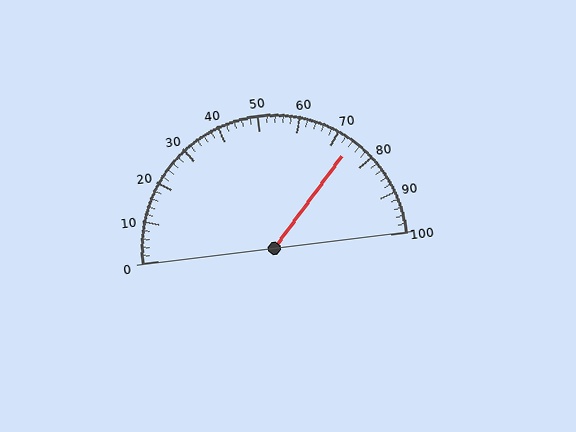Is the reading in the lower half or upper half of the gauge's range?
The reading is in the upper half of the range (0 to 100).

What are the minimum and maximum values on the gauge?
The gauge ranges from 0 to 100.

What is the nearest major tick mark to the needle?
The nearest major tick mark is 70.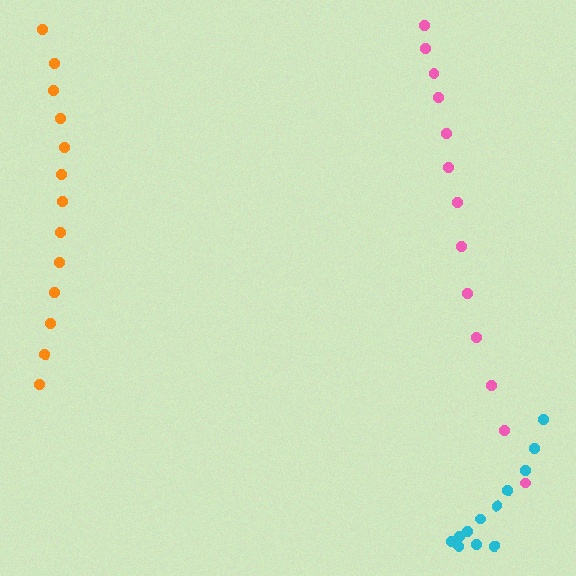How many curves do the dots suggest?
There are 3 distinct paths.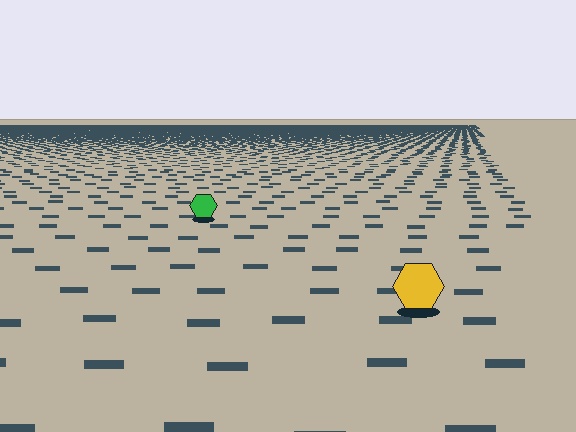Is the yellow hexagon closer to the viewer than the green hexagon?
Yes. The yellow hexagon is closer — you can tell from the texture gradient: the ground texture is coarser near it.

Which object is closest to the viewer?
The yellow hexagon is closest. The texture marks near it are larger and more spread out.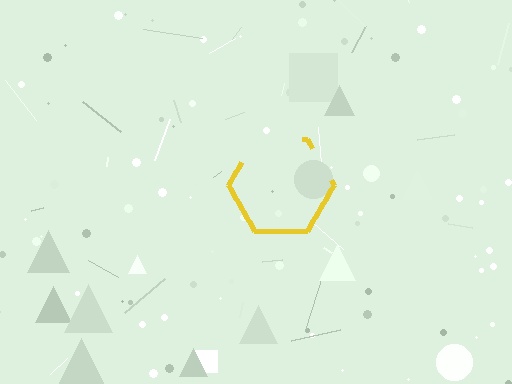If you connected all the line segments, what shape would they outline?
They would outline a hexagon.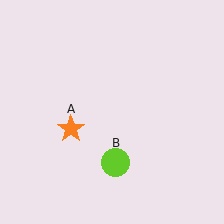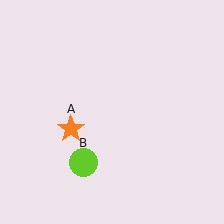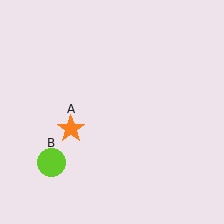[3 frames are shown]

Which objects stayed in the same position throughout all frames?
Orange star (object A) remained stationary.